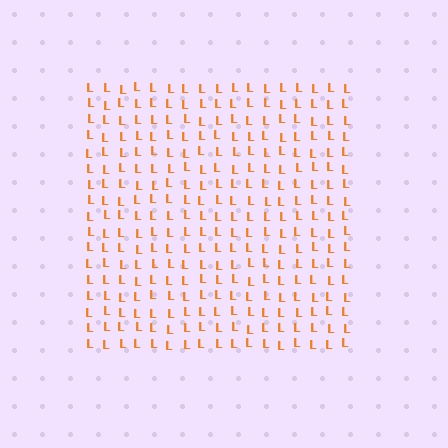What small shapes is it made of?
It is made of small letter L's.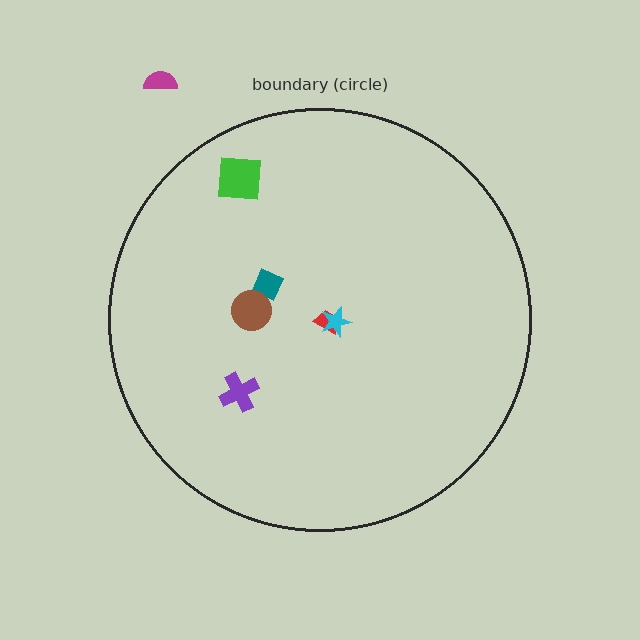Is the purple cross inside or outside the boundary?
Inside.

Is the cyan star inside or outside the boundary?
Inside.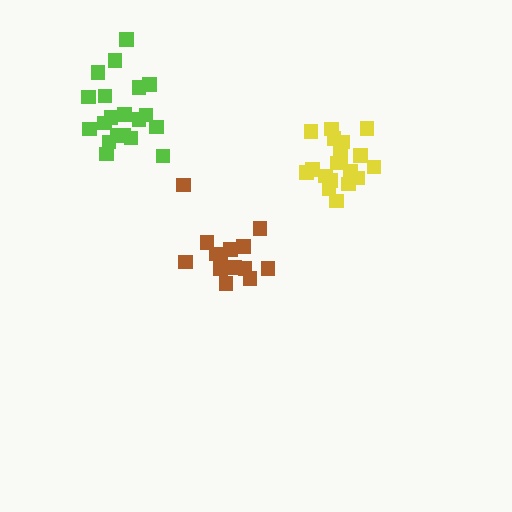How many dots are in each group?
Group 1: 20 dots, Group 2: 14 dots, Group 3: 20 dots (54 total).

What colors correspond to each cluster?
The clusters are colored: lime, brown, yellow.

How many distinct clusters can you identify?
There are 3 distinct clusters.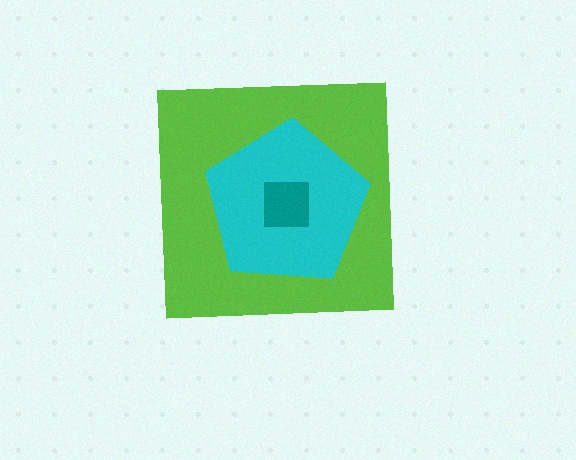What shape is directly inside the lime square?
The cyan pentagon.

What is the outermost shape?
The lime square.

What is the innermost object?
The teal square.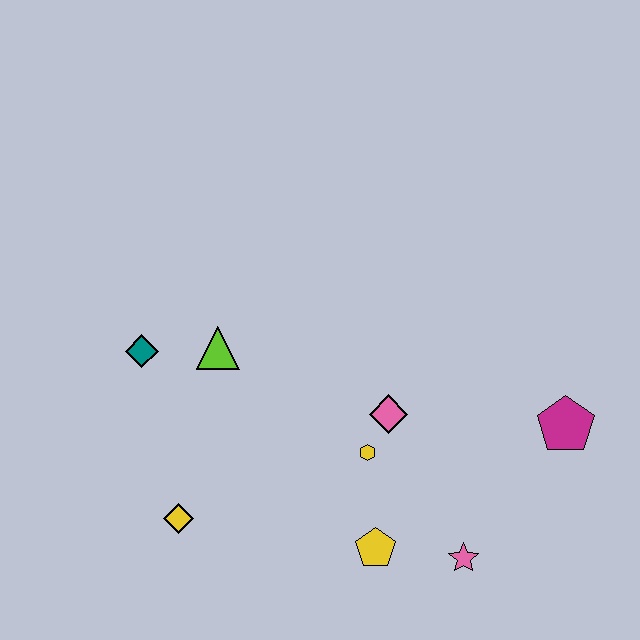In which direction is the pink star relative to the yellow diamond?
The pink star is to the right of the yellow diamond.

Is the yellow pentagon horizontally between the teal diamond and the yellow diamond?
No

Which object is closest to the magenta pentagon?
The pink star is closest to the magenta pentagon.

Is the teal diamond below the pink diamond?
No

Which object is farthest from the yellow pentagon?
The teal diamond is farthest from the yellow pentagon.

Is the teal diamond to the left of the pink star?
Yes